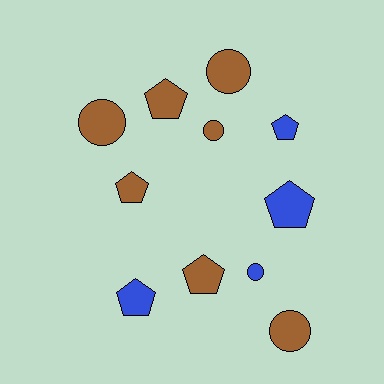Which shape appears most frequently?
Pentagon, with 6 objects.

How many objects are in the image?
There are 11 objects.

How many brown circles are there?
There are 4 brown circles.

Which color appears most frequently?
Brown, with 7 objects.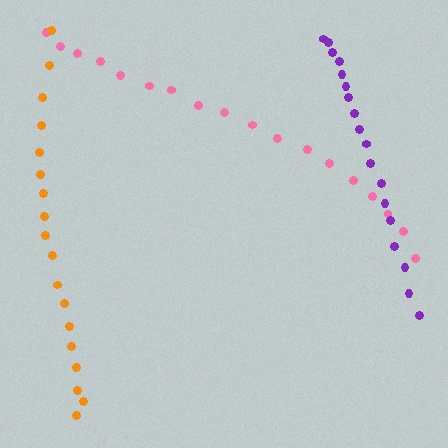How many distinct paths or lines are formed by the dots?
There are 3 distinct paths.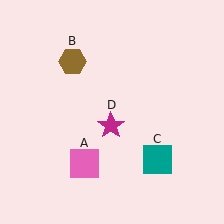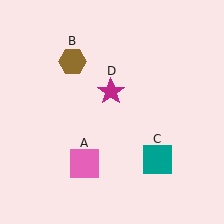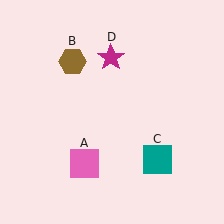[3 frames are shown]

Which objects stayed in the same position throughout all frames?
Pink square (object A) and brown hexagon (object B) and teal square (object C) remained stationary.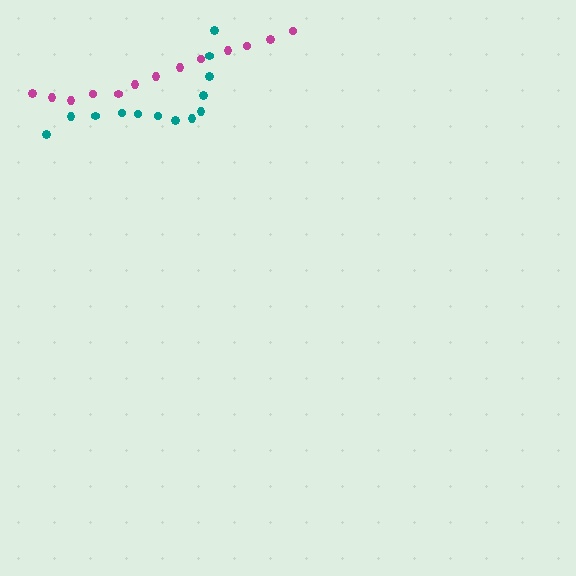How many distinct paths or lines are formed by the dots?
There are 2 distinct paths.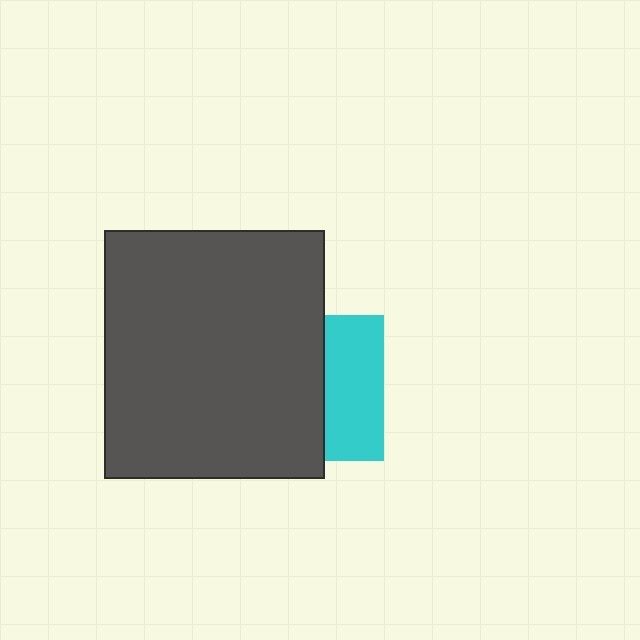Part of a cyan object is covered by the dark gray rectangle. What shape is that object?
It is a square.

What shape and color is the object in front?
The object in front is a dark gray rectangle.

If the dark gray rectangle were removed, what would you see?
You would see the complete cyan square.